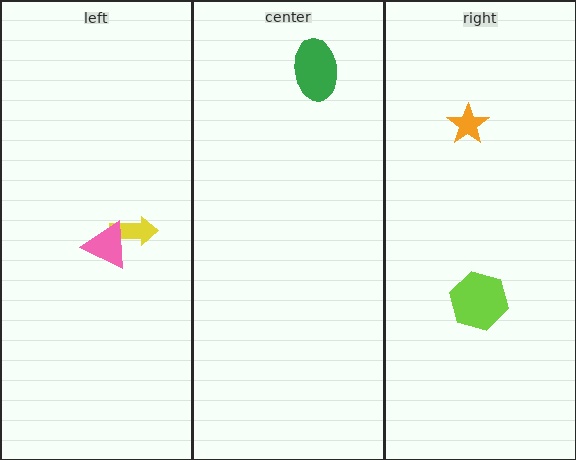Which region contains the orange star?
The right region.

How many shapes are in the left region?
2.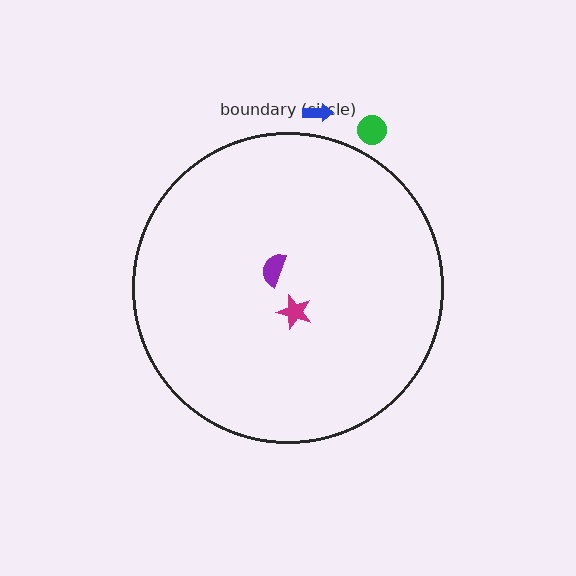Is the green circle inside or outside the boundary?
Outside.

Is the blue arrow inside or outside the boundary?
Outside.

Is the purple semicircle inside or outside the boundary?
Inside.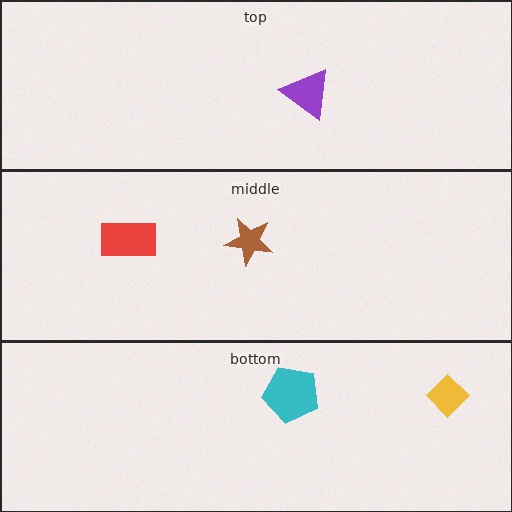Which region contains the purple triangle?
The top region.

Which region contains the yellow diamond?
The bottom region.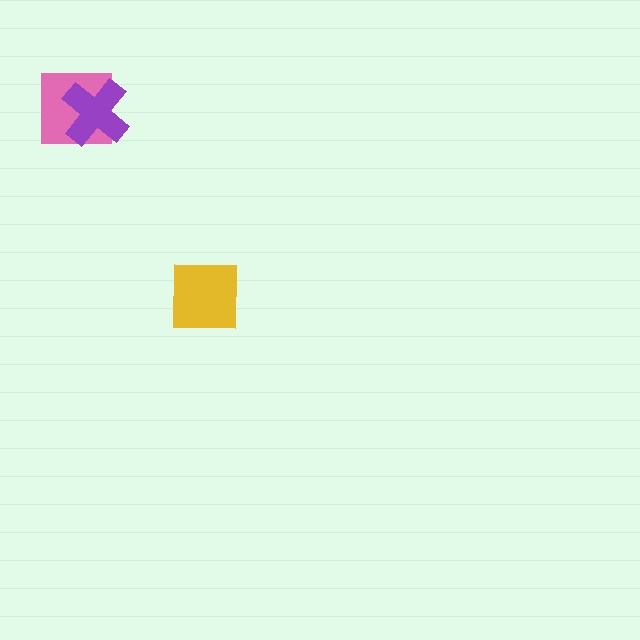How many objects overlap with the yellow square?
0 objects overlap with the yellow square.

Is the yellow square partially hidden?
No, no other shape covers it.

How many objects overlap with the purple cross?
1 object overlaps with the purple cross.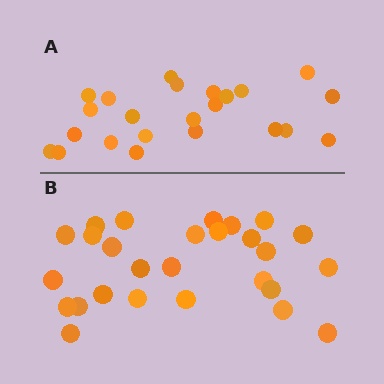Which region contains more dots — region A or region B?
Region B (the bottom region) has more dots.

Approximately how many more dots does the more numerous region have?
Region B has about 4 more dots than region A.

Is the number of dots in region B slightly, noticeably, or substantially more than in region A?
Region B has only slightly more — the two regions are fairly close. The ratio is roughly 1.2 to 1.